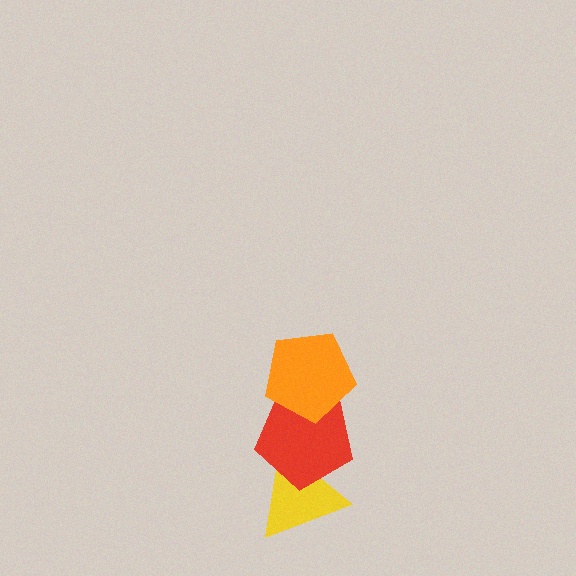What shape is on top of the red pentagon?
The orange pentagon is on top of the red pentagon.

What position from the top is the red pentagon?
The red pentagon is 2nd from the top.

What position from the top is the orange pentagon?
The orange pentagon is 1st from the top.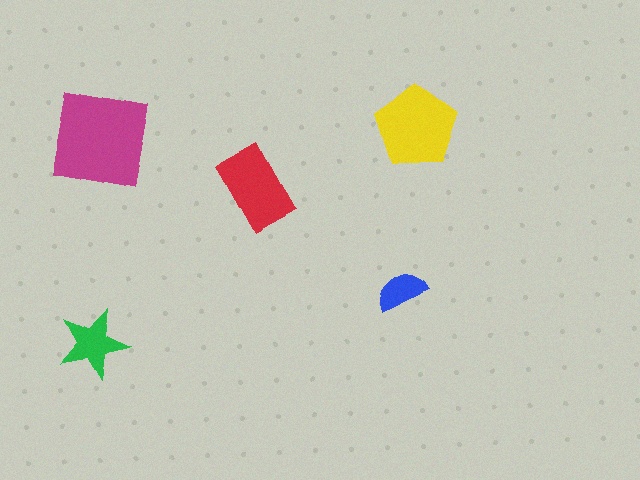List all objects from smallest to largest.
The blue semicircle, the green star, the red rectangle, the yellow pentagon, the magenta square.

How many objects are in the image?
There are 5 objects in the image.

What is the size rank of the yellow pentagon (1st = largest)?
2nd.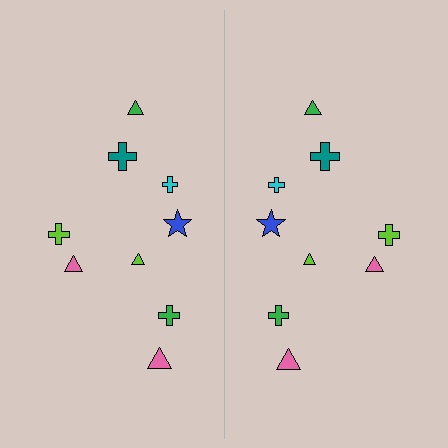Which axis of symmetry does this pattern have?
The pattern has a vertical axis of symmetry running through the center of the image.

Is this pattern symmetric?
Yes, this pattern has bilateral (reflection) symmetry.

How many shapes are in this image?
There are 18 shapes in this image.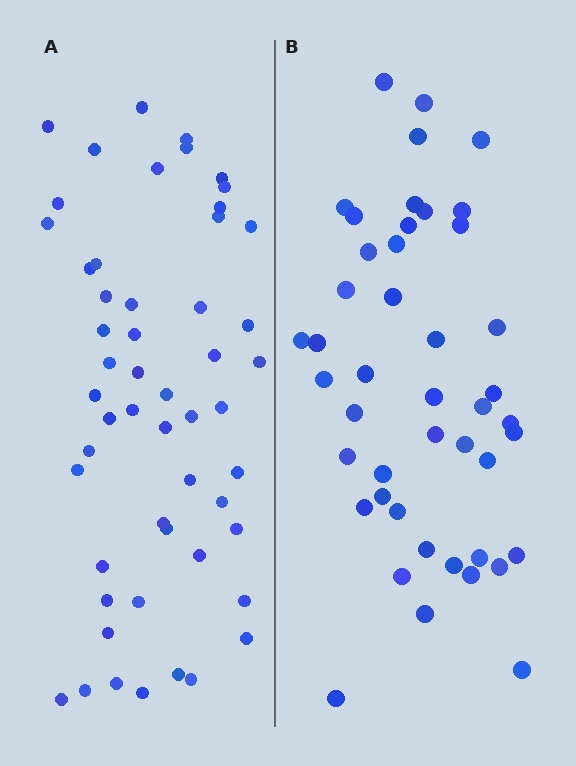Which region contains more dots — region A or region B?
Region A (the left region) has more dots.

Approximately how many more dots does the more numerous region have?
Region A has roughly 8 or so more dots than region B.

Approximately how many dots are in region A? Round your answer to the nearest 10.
About 50 dots. (The exact count is 53, which rounds to 50.)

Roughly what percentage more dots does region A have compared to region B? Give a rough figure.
About 20% more.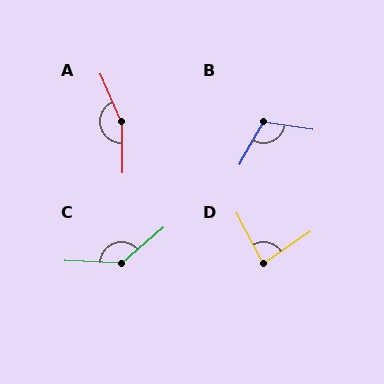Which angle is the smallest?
D, at approximately 84 degrees.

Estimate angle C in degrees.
Approximately 137 degrees.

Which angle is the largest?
A, at approximately 157 degrees.